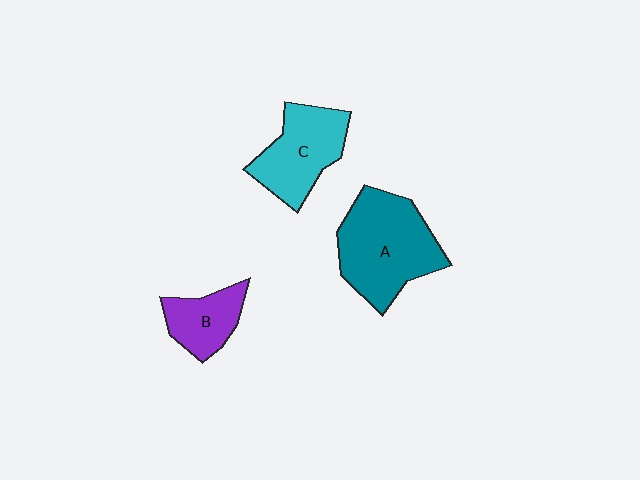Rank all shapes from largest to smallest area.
From largest to smallest: A (teal), C (cyan), B (purple).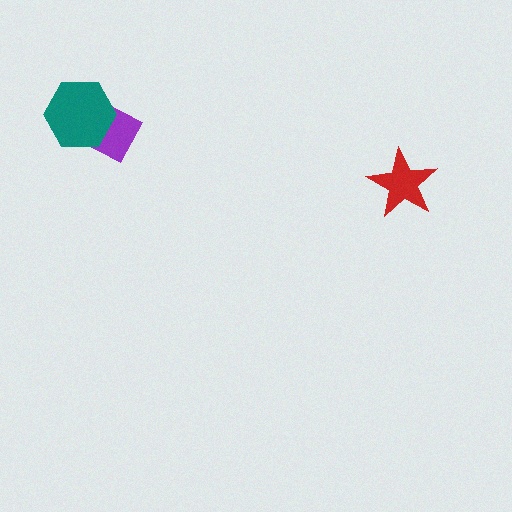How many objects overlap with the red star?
0 objects overlap with the red star.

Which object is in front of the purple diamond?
The teal hexagon is in front of the purple diamond.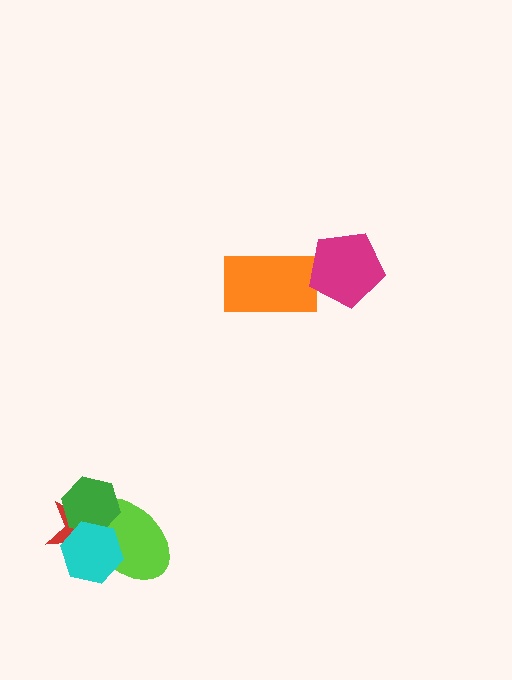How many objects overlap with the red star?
3 objects overlap with the red star.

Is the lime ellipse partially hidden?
Yes, it is partially covered by another shape.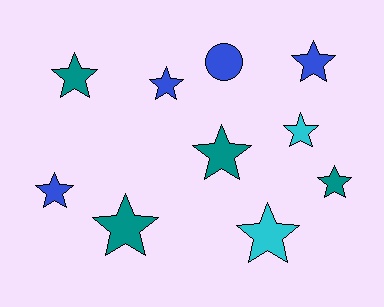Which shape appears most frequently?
Star, with 9 objects.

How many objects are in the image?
There are 10 objects.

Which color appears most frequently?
Teal, with 4 objects.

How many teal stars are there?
There are 4 teal stars.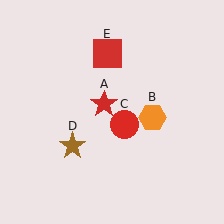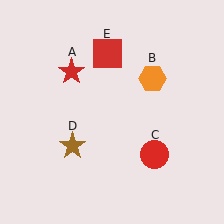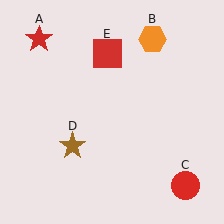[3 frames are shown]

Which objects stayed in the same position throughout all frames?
Brown star (object D) and red square (object E) remained stationary.